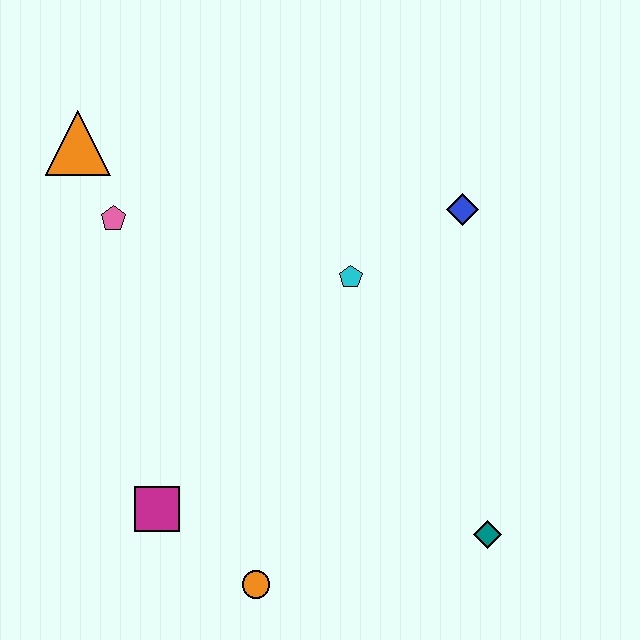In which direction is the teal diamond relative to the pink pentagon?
The teal diamond is to the right of the pink pentagon.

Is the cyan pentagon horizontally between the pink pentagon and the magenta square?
No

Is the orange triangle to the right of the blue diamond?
No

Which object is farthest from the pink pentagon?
The teal diamond is farthest from the pink pentagon.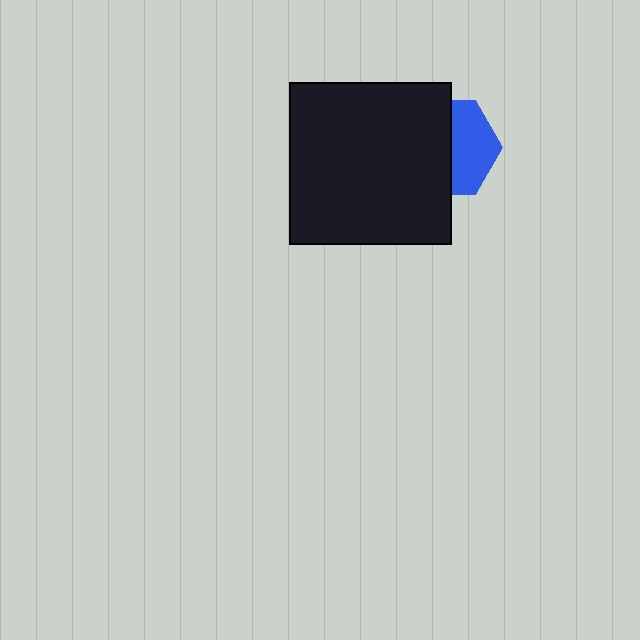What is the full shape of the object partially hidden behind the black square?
The partially hidden object is a blue hexagon.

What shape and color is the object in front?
The object in front is a black square.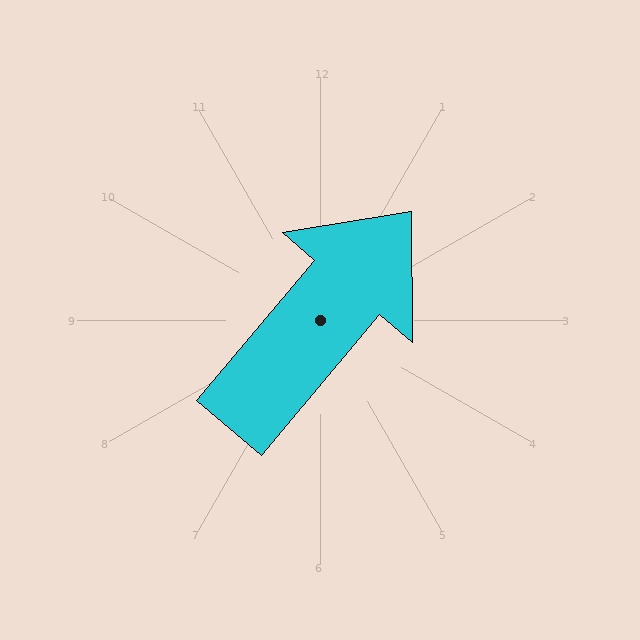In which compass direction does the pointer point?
Northeast.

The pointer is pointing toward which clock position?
Roughly 1 o'clock.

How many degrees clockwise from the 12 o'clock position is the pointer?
Approximately 40 degrees.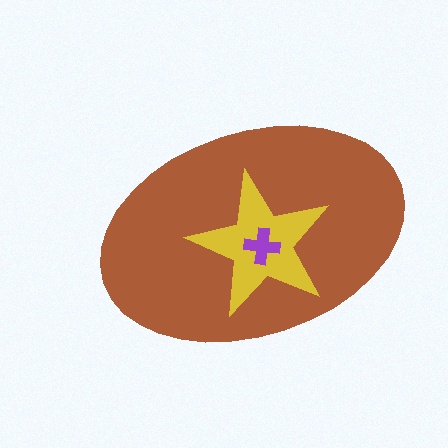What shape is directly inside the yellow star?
The purple cross.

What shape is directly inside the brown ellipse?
The yellow star.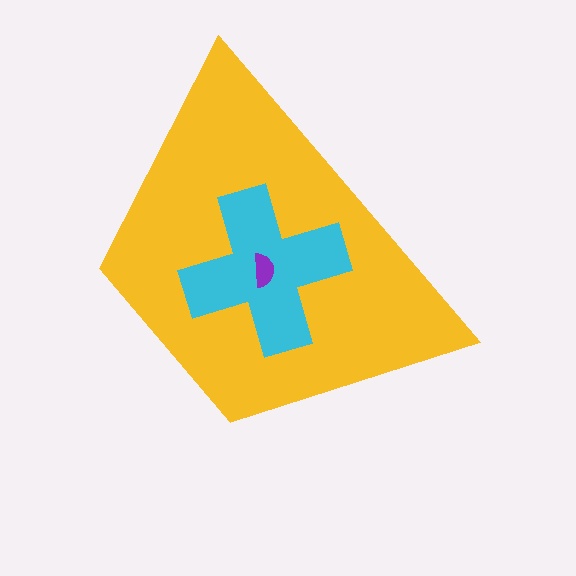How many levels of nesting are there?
3.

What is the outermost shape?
The yellow trapezoid.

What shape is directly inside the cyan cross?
The purple semicircle.